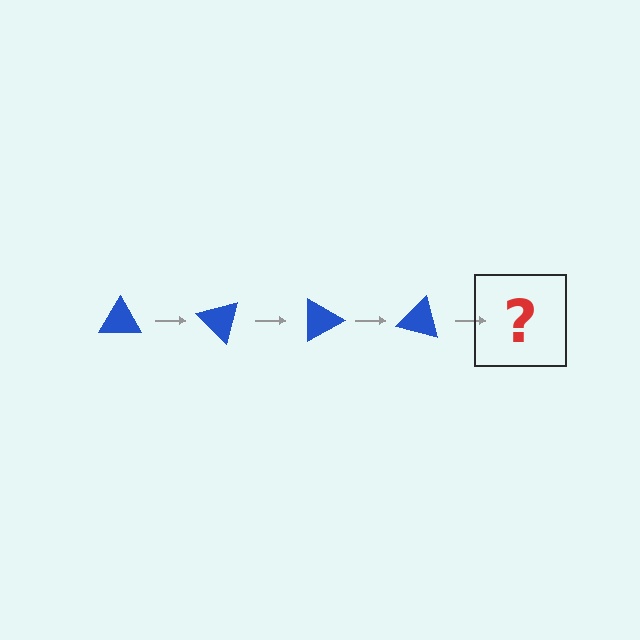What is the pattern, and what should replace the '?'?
The pattern is that the triangle rotates 45 degrees each step. The '?' should be a blue triangle rotated 180 degrees.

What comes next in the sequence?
The next element should be a blue triangle rotated 180 degrees.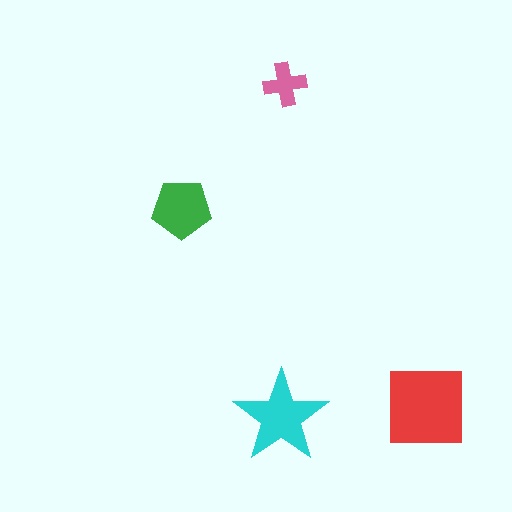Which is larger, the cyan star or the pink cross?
The cyan star.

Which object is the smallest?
The pink cross.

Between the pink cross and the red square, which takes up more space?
The red square.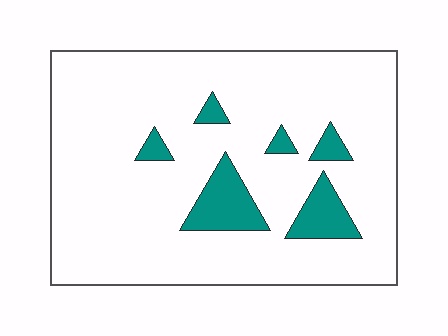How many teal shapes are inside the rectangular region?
6.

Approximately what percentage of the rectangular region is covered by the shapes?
Approximately 10%.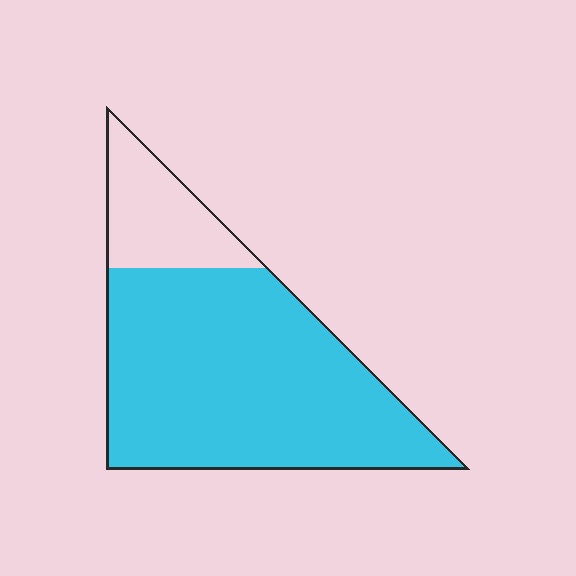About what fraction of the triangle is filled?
About four fifths (4/5).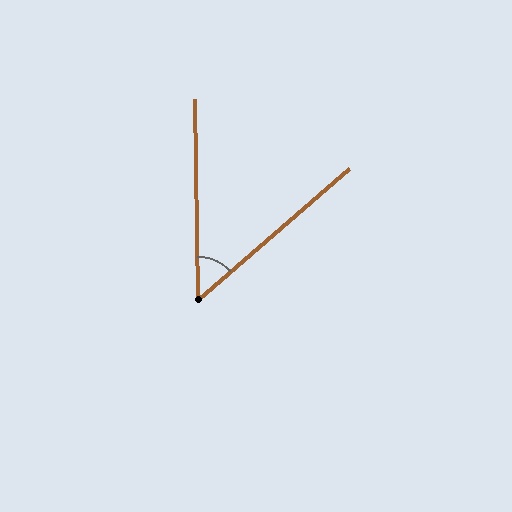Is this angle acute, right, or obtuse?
It is acute.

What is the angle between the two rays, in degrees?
Approximately 50 degrees.